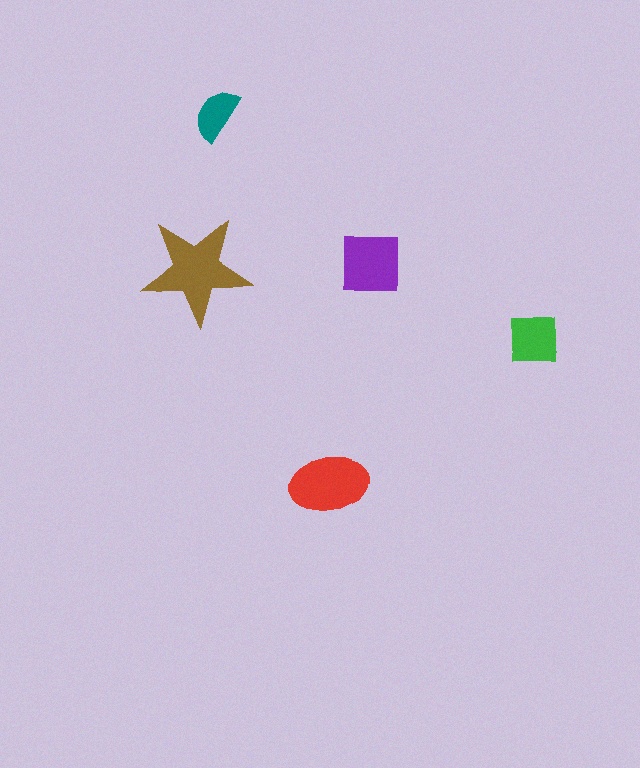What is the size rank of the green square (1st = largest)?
4th.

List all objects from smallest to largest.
The teal semicircle, the green square, the purple square, the red ellipse, the brown star.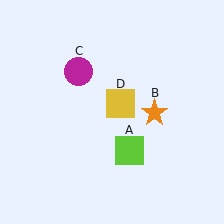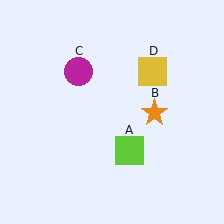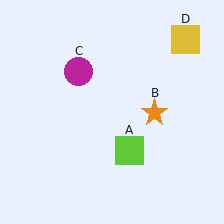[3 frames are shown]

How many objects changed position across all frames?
1 object changed position: yellow square (object D).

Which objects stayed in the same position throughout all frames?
Lime square (object A) and orange star (object B) and magenta circle (object C) remained stationary.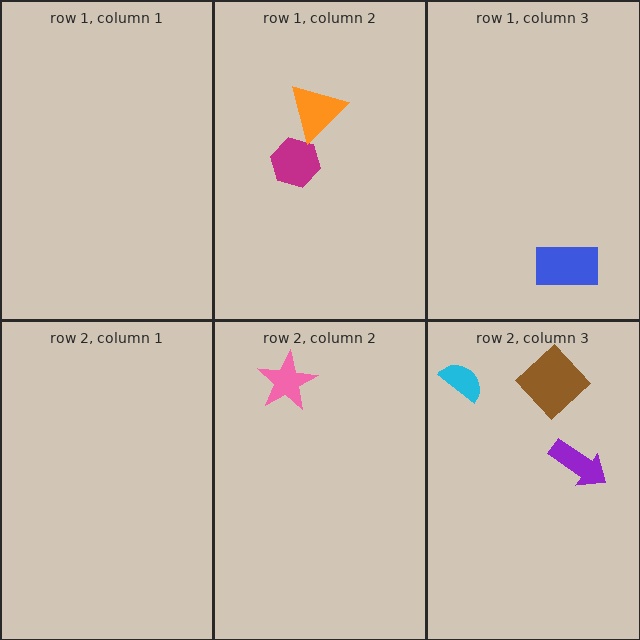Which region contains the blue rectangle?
The row 1, column 3 region.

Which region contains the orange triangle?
The row 1, column 2 region.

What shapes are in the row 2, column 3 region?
The cyan semicircle, the purple arrow, the brown diamond.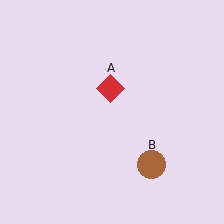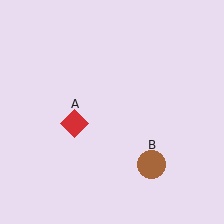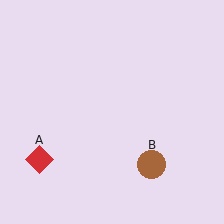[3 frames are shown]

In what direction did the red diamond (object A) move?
The red diamond (object A) moved down and to the left.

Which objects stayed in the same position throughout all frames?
Brown circle (object B) remained stationary.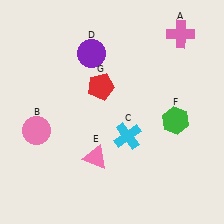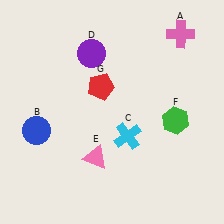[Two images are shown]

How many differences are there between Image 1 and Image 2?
There is 1 difference between the two images.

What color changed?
The circle (B) changed from pink in Image 1 to blue in Image 2.